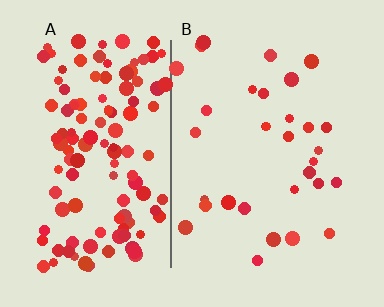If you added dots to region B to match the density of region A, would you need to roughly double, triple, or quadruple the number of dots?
Approximately quadruple.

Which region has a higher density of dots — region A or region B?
A (the left).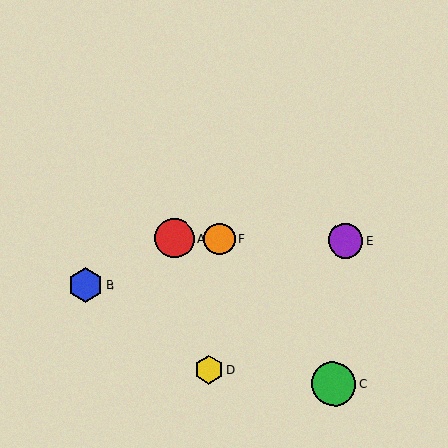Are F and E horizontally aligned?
Yes, both are at y≈239.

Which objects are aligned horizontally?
Objects A, E, F are aligned horizontally.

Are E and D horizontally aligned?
No, E is at y≈241 and D is at y≈370.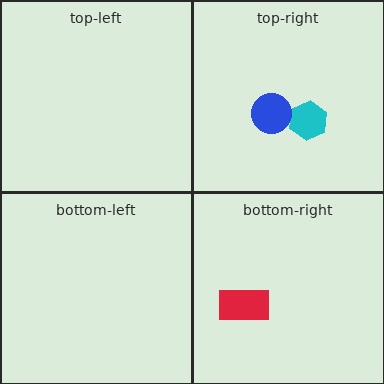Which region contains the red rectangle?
The bottom-right region.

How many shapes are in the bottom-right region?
1.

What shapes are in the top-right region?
The cyan hexagon, the blue circle.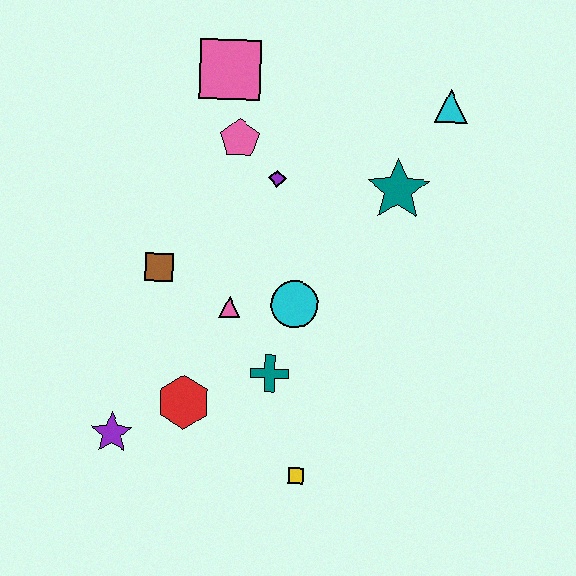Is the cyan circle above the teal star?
No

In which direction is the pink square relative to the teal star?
The pink square is to the left of the teal star.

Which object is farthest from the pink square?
The yellow square is farthest from the pink square.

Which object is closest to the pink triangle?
The cyan circle is closest to the pink triangle.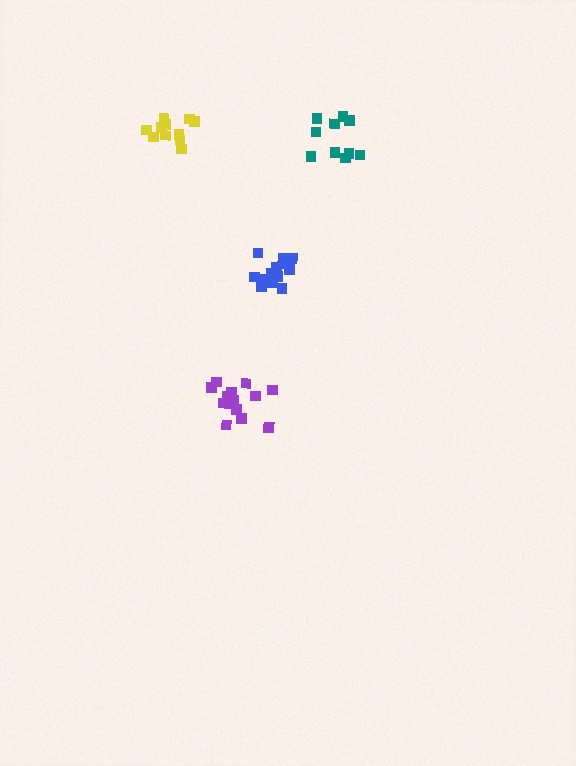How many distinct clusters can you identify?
There are 4 distinct clusters.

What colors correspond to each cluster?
The clusters are colored: purple, yellow, teal, blue.